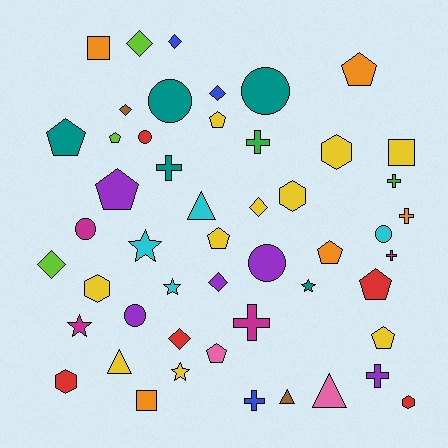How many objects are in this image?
There are 50 objects.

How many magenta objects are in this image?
There are 4 magenta objects.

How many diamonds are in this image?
There are 8 diamonds.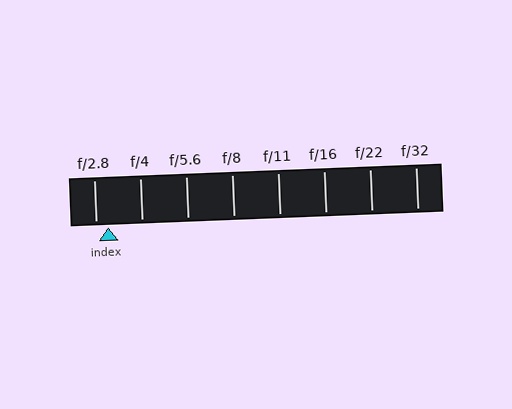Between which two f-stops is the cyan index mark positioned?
The index mark is between f/2.8 and f/4.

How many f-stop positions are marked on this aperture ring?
There are 8 f-stop positions marked.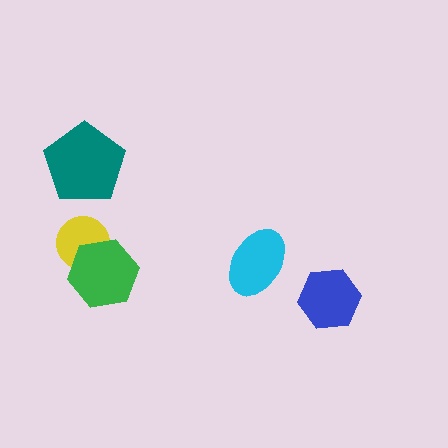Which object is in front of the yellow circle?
The green hexagon is in front of the yellow circle.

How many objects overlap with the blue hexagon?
0 objects overlap with the blue hexagon.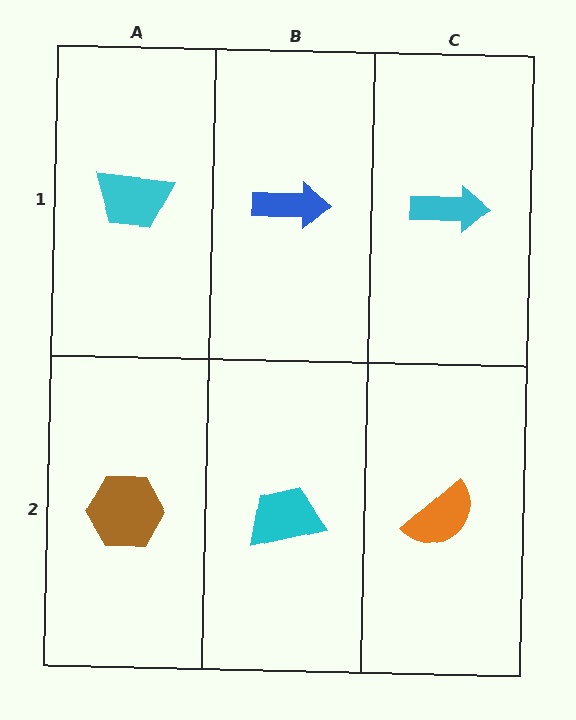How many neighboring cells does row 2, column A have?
2.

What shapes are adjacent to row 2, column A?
A cyan trapezoid (row 1, column A), a cyan trapezoid (row 2, column B).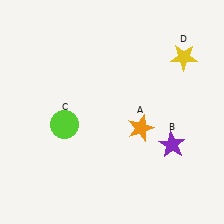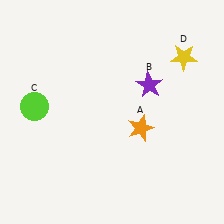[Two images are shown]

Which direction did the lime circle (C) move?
The lime circle (C) moved left.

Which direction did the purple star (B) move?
The purple star (B) moved up.